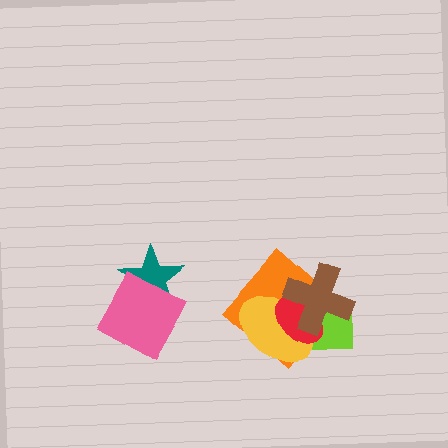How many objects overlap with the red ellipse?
4 objects overlap with the red ellipse.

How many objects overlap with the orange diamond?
4 objects overlap with the orange diamond.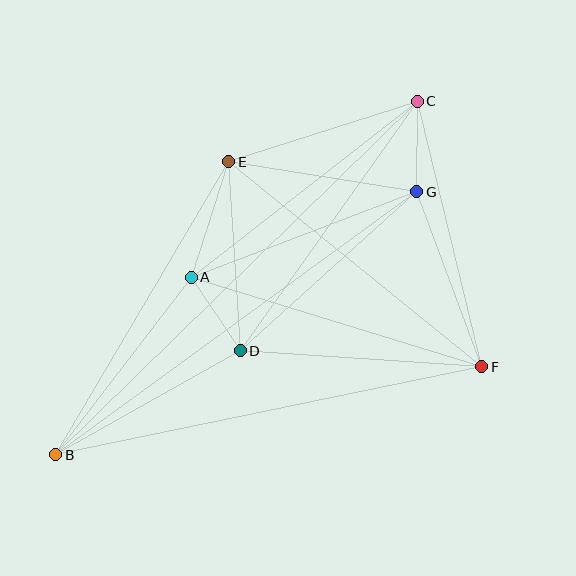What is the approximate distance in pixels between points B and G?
The distance between B and G is approximately 447 pixels.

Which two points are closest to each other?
Points A and D are closest to each other.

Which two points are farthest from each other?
Points B and C are farthest from each other.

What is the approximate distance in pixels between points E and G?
The distance between E and G is approximately 190 pixels.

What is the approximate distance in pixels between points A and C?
The distance between A and C is approximately 287 pixels.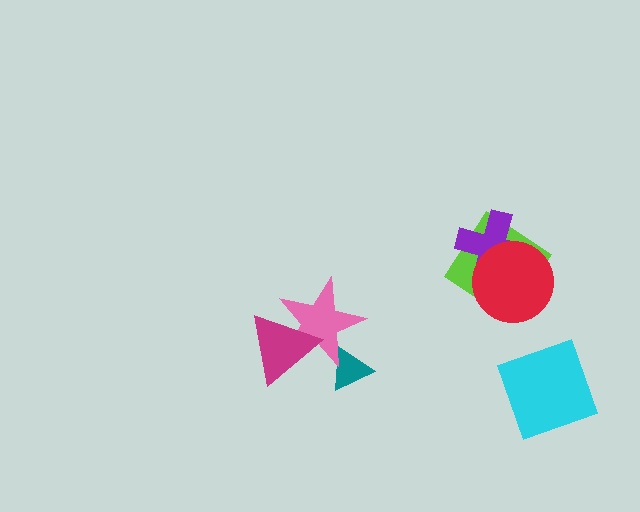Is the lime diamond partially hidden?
Yes, it is partially covered by another shape.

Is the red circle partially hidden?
No, no other shape covers it.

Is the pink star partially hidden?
Yes, it is partially covered by another shape.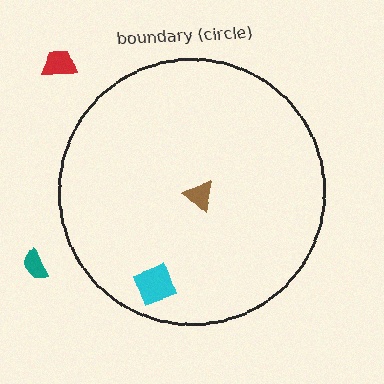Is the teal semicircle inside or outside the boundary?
Outside.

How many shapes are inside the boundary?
2 inside, 2 outside.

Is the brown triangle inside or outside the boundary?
Inside.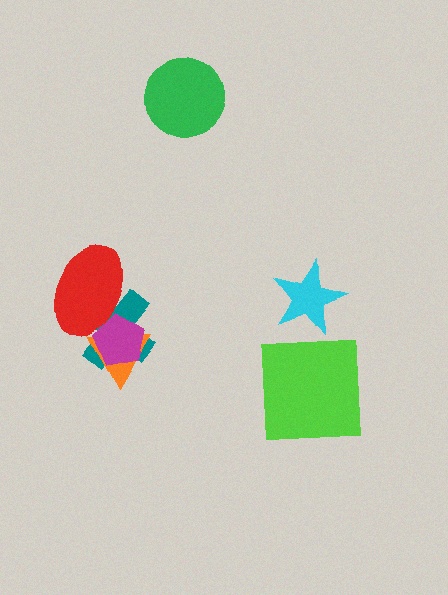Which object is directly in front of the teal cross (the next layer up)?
The red ellipse is directly in front of the teal cross.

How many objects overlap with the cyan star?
0 objects overlap with the cyan star.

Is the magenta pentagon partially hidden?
No, no other shape covers it.